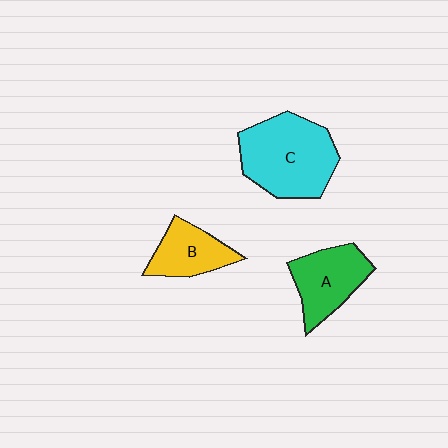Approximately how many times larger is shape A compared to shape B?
Approximately 1.2 times.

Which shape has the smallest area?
Shape B (yellow).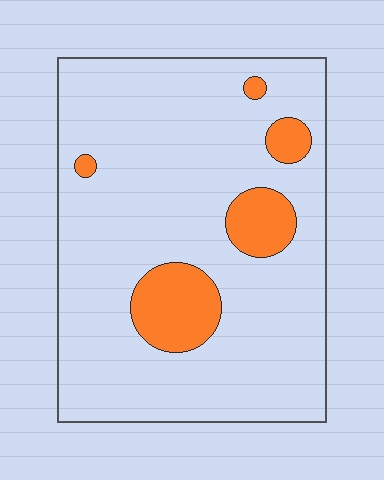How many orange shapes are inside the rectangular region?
5.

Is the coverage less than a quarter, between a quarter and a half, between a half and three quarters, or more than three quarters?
Less than a quarter.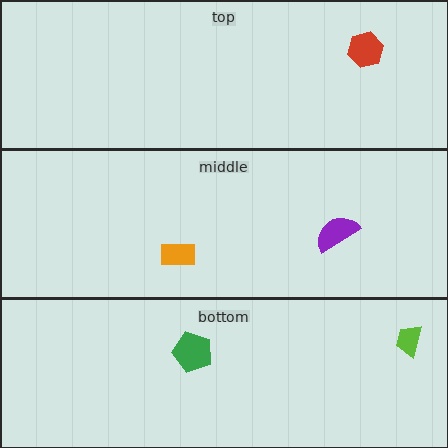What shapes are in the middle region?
The orange rectangle, the purple semicircle.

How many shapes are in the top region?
1.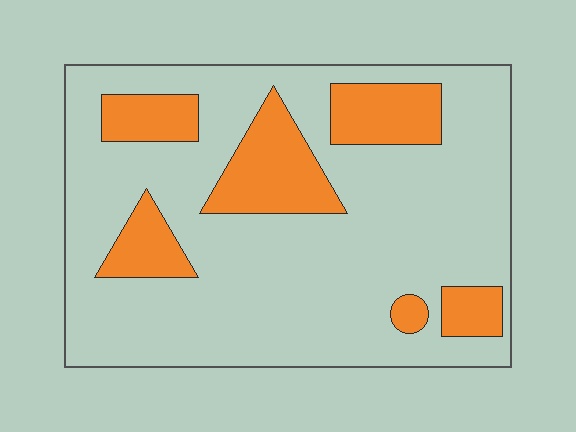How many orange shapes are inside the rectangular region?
6.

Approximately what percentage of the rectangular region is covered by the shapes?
Approximately 20%.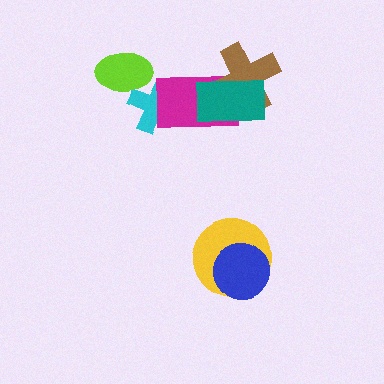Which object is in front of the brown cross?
The teal rectangle is in front of the brown cross.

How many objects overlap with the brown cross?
2 objects overlap with the brown cross.